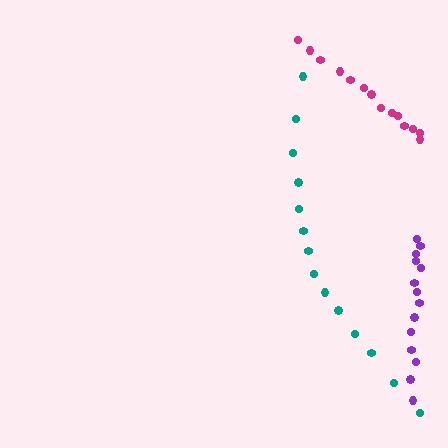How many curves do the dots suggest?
There are 3 distinct paths.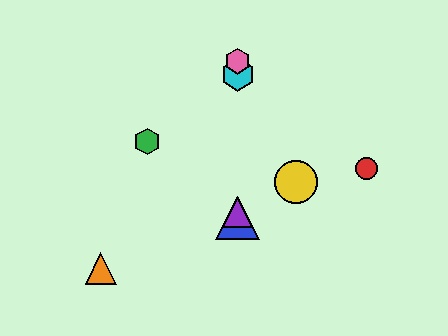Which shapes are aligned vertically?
The blue triangle, the purple triangle, the cyan hexagon, the pink hexagon are aligned vertically.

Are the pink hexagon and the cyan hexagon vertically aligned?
Yes, both are at x≈238.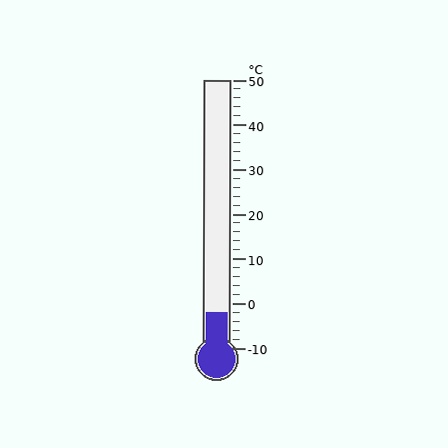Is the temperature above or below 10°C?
The temperature is below 10°C.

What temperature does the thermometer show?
The thermometer shows approximately -2°C.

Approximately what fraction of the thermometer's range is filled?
The thermometer is filled to approximately 15% of its range.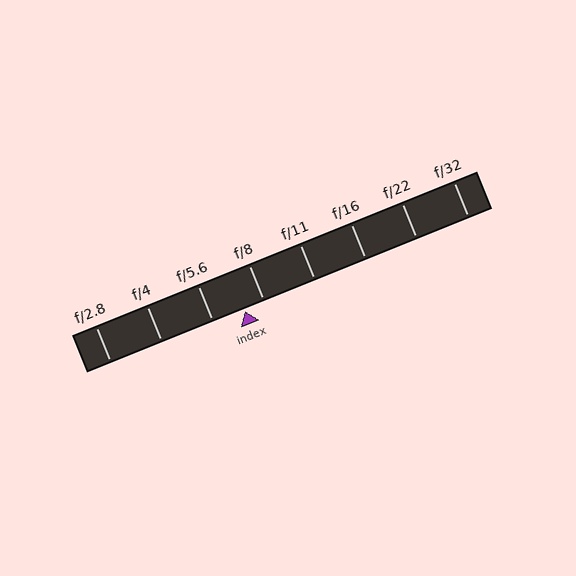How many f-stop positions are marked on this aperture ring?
There are 8 f-stop positions marked.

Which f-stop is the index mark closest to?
The index mark is closest to f/8.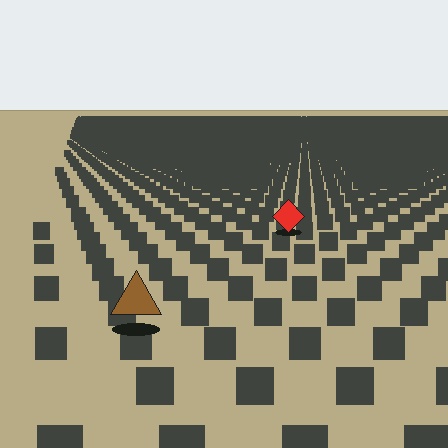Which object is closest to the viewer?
The brown triangle is closest. The texture marks near it are larger and more spread out.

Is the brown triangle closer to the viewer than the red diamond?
Yes. The brown triangle is closer — you can tell from the texture gradient: the ground texture is coarser near it.